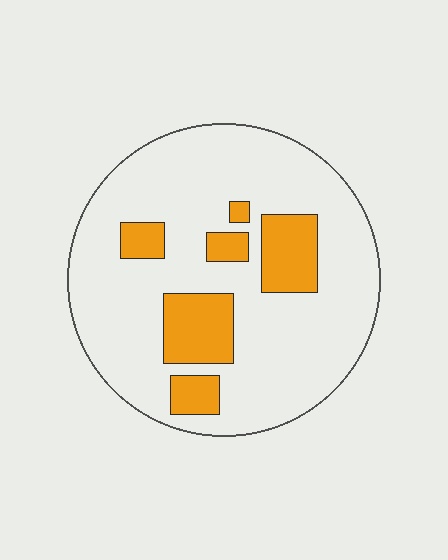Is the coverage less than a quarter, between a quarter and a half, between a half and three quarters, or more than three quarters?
Less than a quarter.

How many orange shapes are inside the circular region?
6.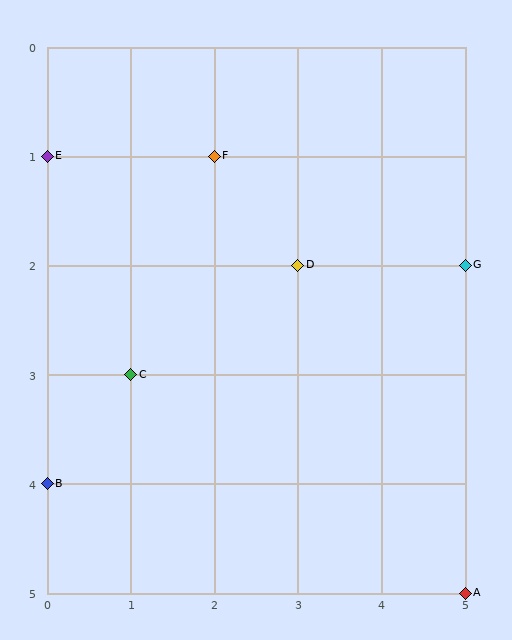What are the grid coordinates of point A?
Point A is at grid coordinates (5, 5).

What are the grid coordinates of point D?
Point D is at grid coordinates (3, 2).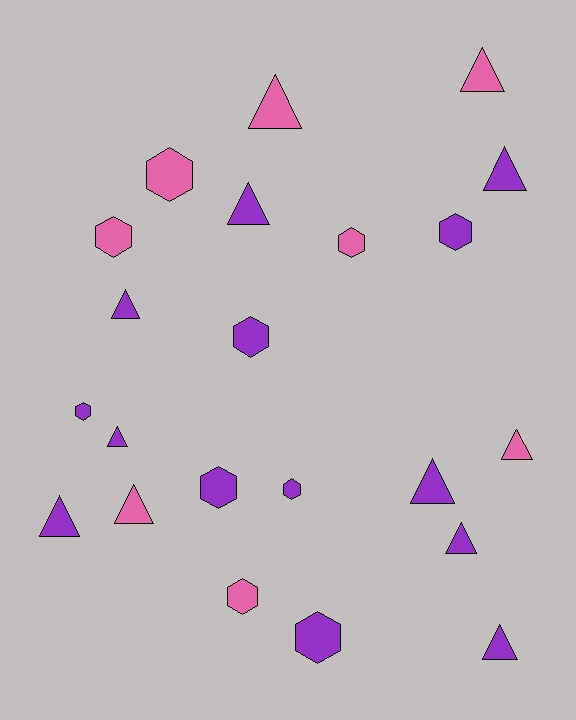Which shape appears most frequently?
Triangle, with 12 objects.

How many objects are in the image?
There are 22 objects.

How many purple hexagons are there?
There are 6 purple hexagons.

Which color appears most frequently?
Purple, with 14 objects.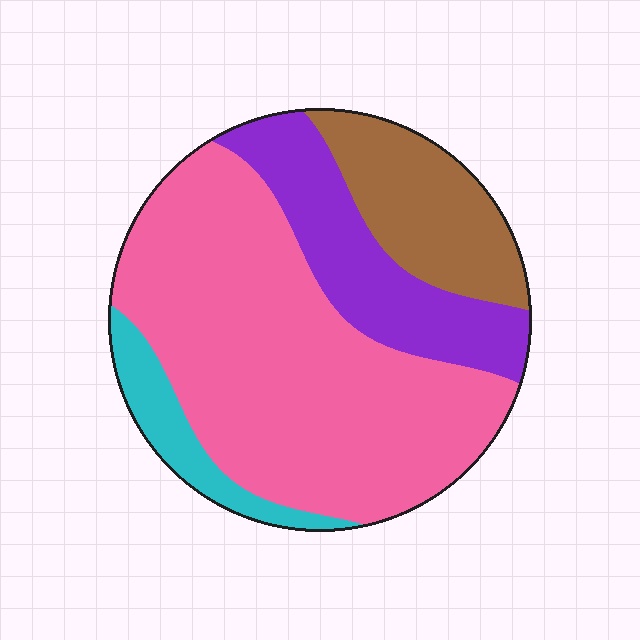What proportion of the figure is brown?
Brown takes up about one sixth (1/6) of the figure.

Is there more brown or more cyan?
Brown.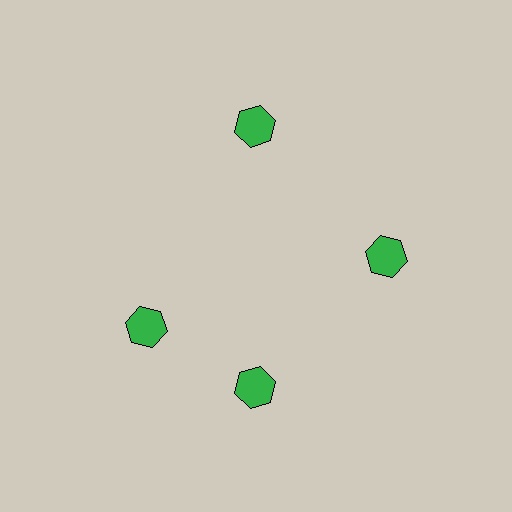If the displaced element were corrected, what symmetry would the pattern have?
It would have 4-fold rotational symmetry — the pattern would map onto itself every 90 degrees.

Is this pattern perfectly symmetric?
No. The 4 green hexagons are arranged in a ring, but one element near the 9 o'clock position is rotated out of alignment along the ring, breaking the 4-fold rotational symmetry.